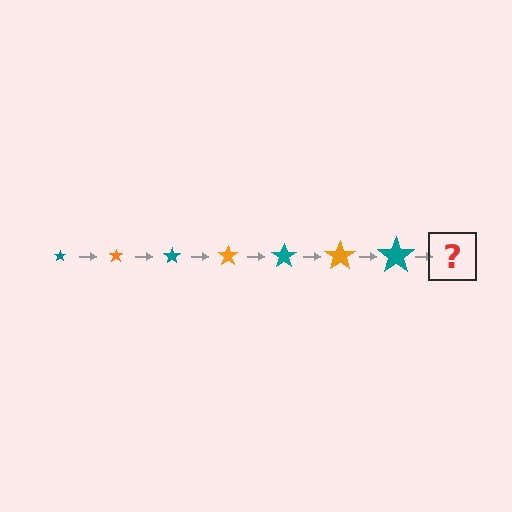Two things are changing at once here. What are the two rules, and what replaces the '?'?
The two rules are that the star grows larger each step and the color cycles through teal and orange. The '?' should be an orange star, larger than the previous one.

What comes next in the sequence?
The next element should be an orange star, larger than the previous one.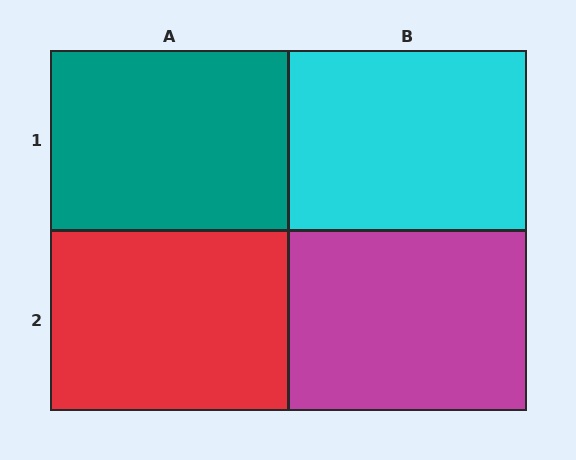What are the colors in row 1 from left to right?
Teal, cyan.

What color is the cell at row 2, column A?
Red.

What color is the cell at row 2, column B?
Magenta.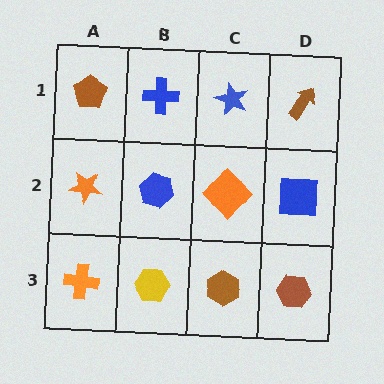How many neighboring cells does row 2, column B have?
4.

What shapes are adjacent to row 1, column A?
An orange star (row 2, column A), a blue cross (row 1, column B).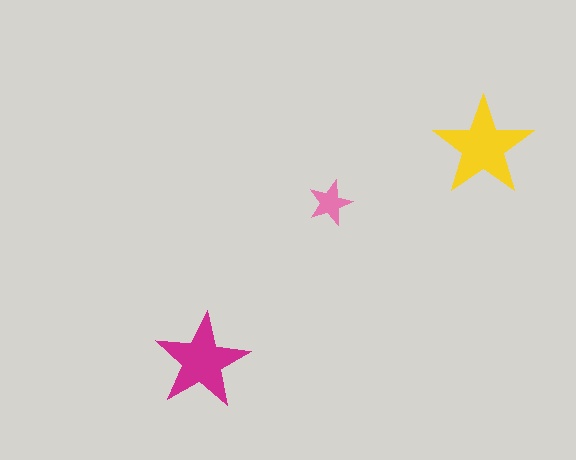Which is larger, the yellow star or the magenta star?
The yellow one.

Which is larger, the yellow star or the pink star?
The yellow one.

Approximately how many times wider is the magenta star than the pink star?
About 2 times wider.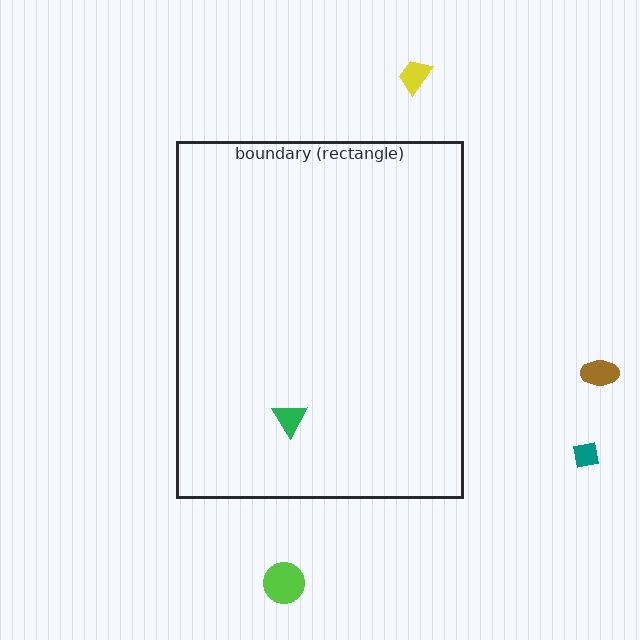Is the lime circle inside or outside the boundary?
Outside.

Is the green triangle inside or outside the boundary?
Inside.